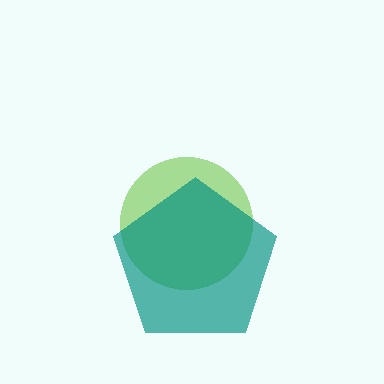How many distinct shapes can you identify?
There are 2 distinct shapes: a lime circle, a teal pentagon.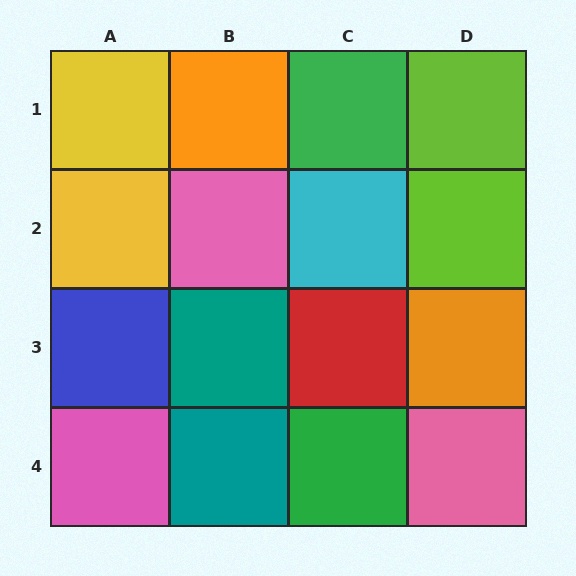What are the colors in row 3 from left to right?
Blue, teal, red, orange.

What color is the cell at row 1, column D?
Lime.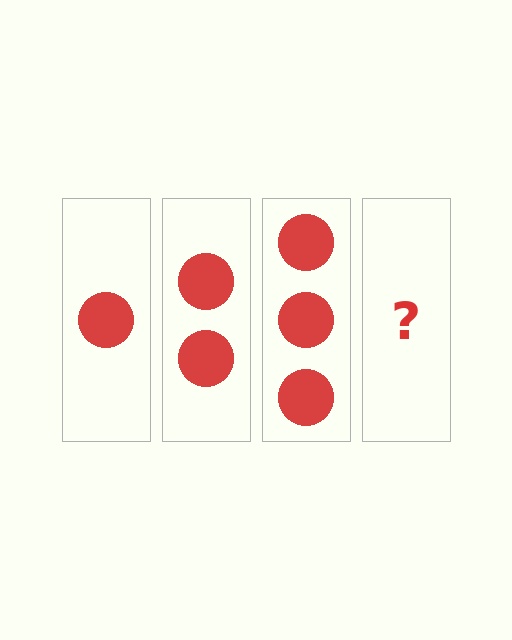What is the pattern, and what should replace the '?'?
The pattern is that each step adds one more circle. The '?' should be 4 circles.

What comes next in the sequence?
The next element should be 4 circles.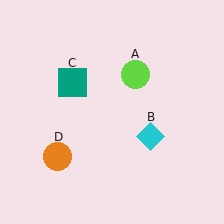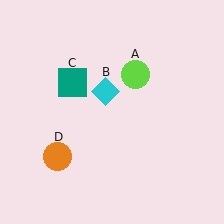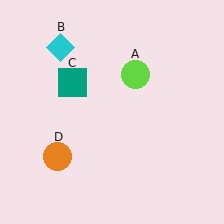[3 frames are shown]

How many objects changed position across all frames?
1 object changed position: cyan diamond (object B).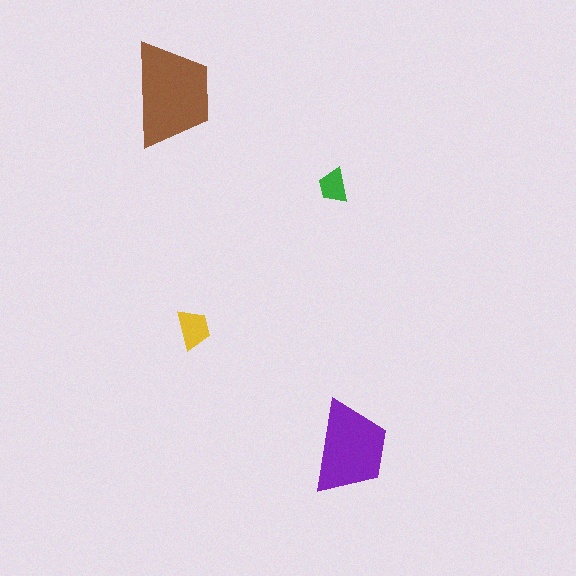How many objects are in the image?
There are 4 objects in the image.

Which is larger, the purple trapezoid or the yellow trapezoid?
The purple one.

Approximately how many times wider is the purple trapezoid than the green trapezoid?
About 2.5 times wider.